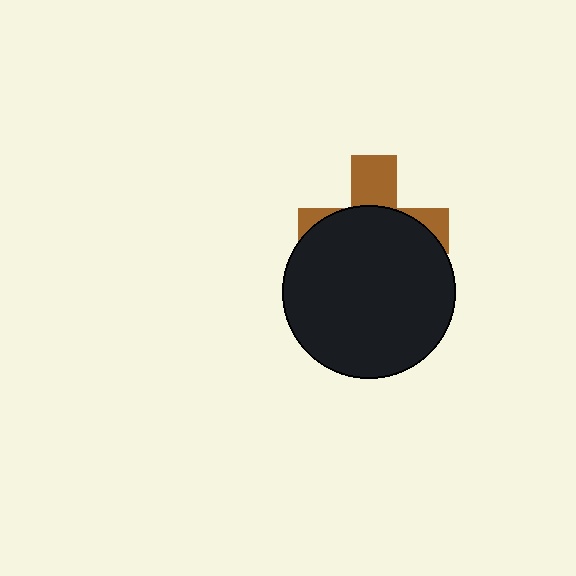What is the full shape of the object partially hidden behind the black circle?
The partially hidden object is a brown cross.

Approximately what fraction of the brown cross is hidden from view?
Roughly 66% of the brown cross is hidden behind the black circle.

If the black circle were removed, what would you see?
You would see the complete brown cross.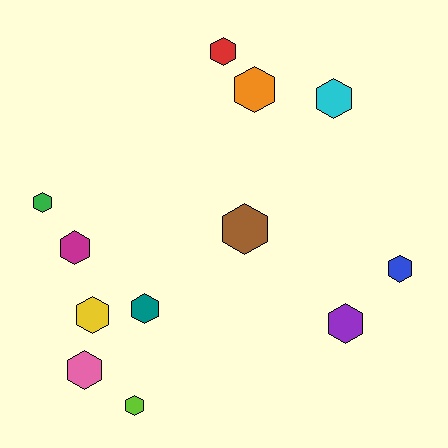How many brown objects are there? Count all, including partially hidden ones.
There is 1 brown object.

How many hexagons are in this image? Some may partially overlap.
There are 12 hexagons.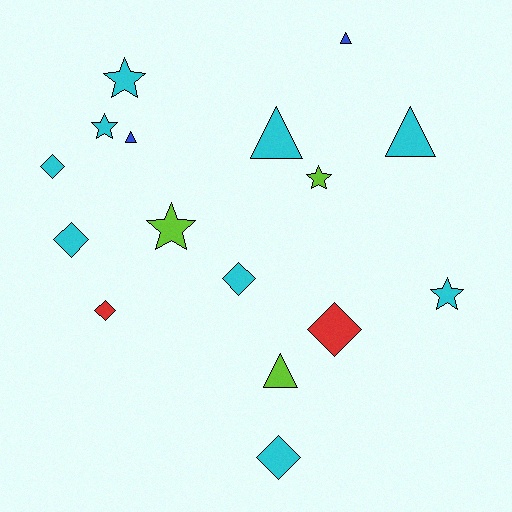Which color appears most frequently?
Cyan, with 9 objects.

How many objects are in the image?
There are 16 objects.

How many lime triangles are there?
There is 1 lime triangle.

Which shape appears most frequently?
Diamond, with 6 objects.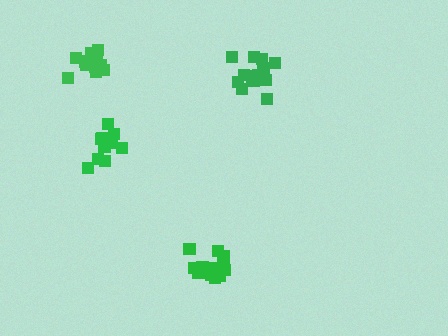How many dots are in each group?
Group 1: 15 dots, Group 2: 11 dots, Group 3: 15 dots, Group 4: 17 dots (58 total).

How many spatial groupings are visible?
There are 4 spatial groupings.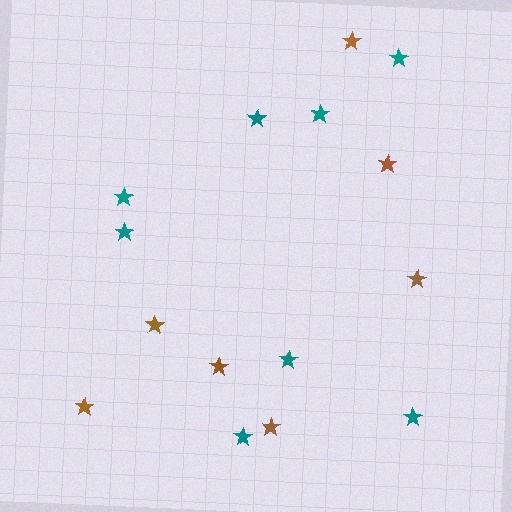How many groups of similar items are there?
There are 2 groups: one group of teal stars (8) and one group of brown stars (7).